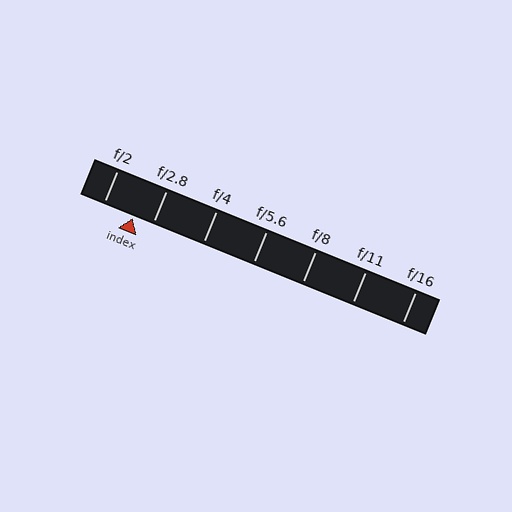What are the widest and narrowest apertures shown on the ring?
The widest aperture shown is f/2 and the narrowest is f/16.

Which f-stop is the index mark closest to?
The index mark is closest to f/2.8.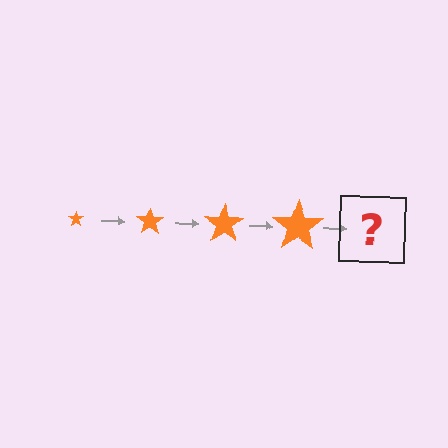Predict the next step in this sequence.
The next step is an orange star, larger than the previous one.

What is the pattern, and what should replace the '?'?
The pattern is that the star gets progressively larger each step. The '?' should be an orange star, larger than the previous one.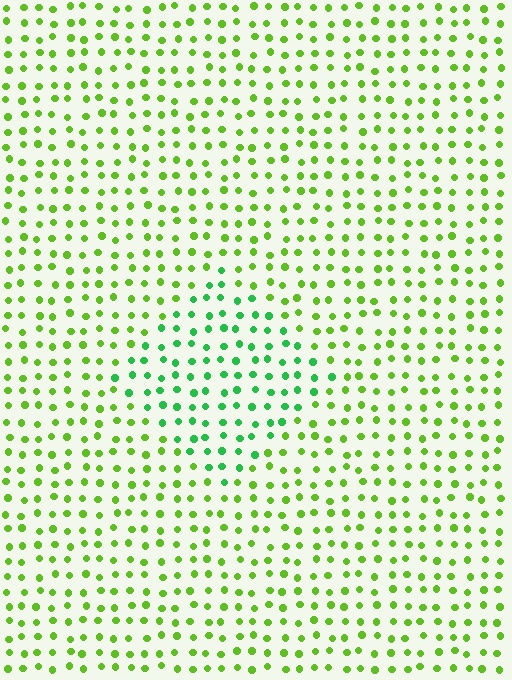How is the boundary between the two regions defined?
The boundary is defined purely by a slight shift in hue (about 37 degrees). Spacing, size, and orientation are identical on both sides.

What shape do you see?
I see a diamond.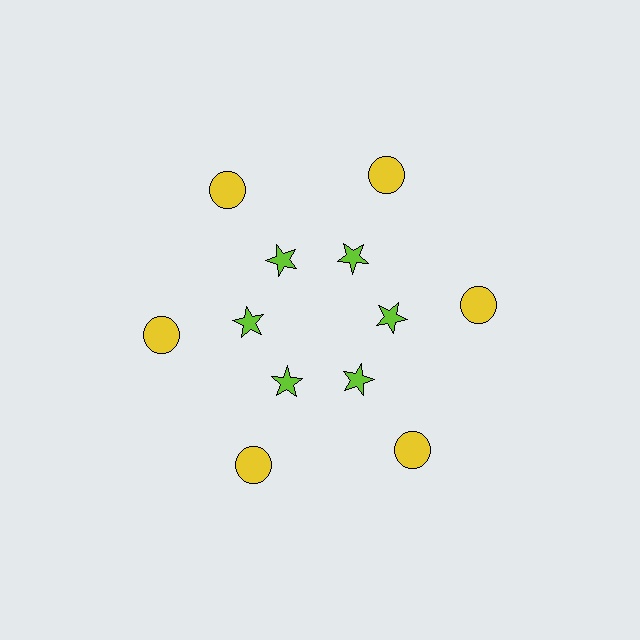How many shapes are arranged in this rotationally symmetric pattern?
There are 12 shapes, arranged in 6 groups of 2.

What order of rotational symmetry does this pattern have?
This pattern has 6-fold rotational symmetry.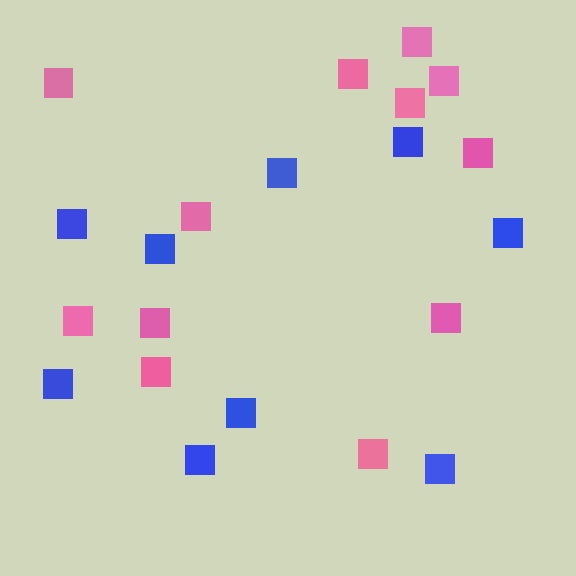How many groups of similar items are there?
There are 2 groups: one group of blue squares (9) and one group of pink squares (12).